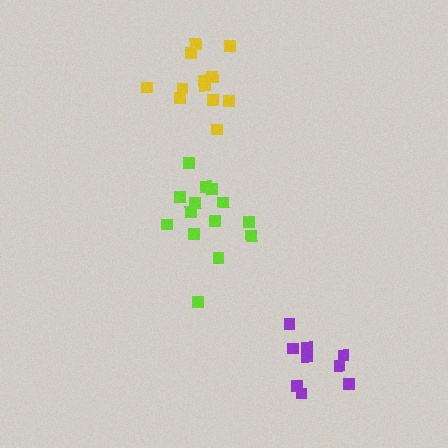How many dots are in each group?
Group 1: 12 dots, Group 2: 14 dots, Group 3: 9 dots (35 total).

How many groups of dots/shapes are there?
There are 3 groups.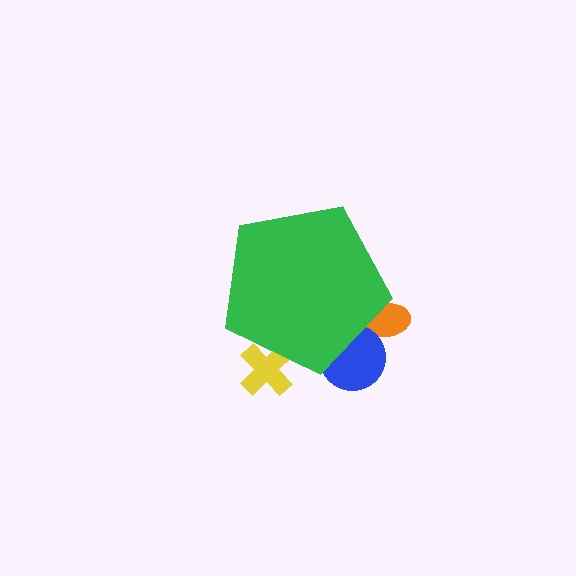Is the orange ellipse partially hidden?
Yes, the orange ellipse is partially hidden behind the green pentagon.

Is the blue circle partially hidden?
Yes, the blue circle is partially hidden behind the green pentagon.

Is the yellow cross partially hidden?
Yes, the yellow cross is partially hidden behind the green pentagon.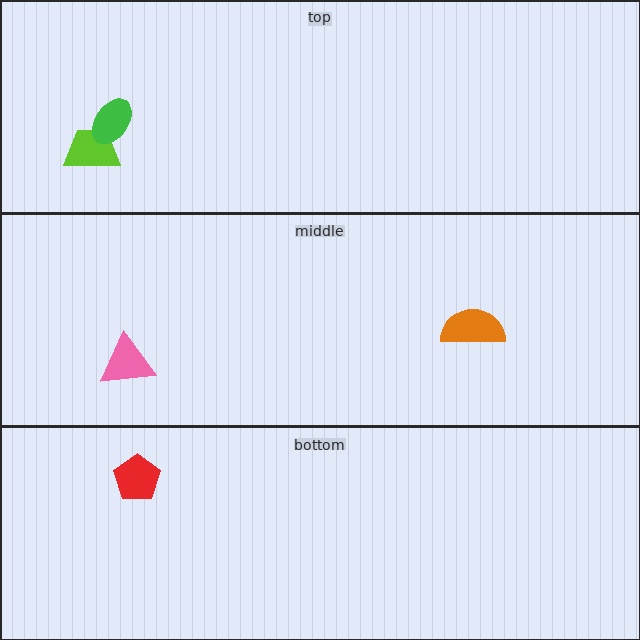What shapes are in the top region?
The lime trapezoid, the green ellipse.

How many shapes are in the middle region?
2.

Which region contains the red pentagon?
The bottom region.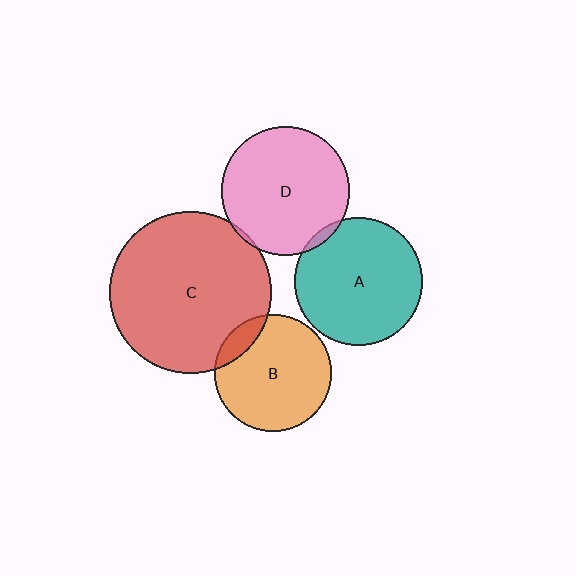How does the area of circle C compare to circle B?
Approximately 1.9 times.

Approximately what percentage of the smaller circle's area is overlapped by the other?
Approximately 5%.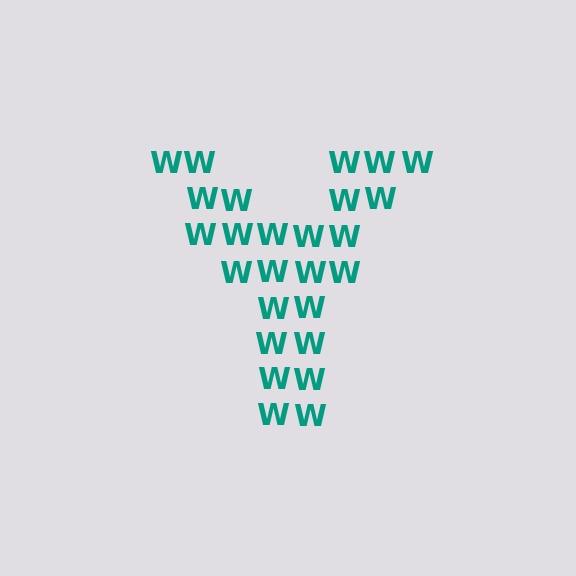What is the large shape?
The large shape is the letter Y.